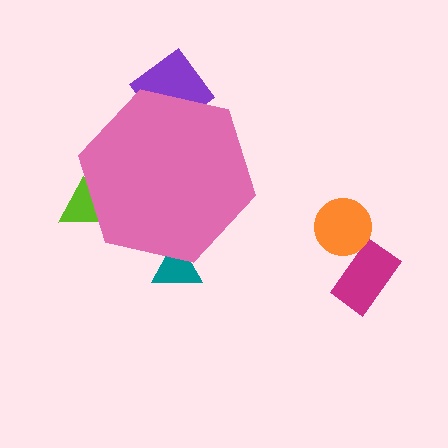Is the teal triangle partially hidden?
Yes, the teal triangle is partially hidden behind the pink hexagon.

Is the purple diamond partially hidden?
Yes, the purple diamond is partially hidden behind the pink hexagon.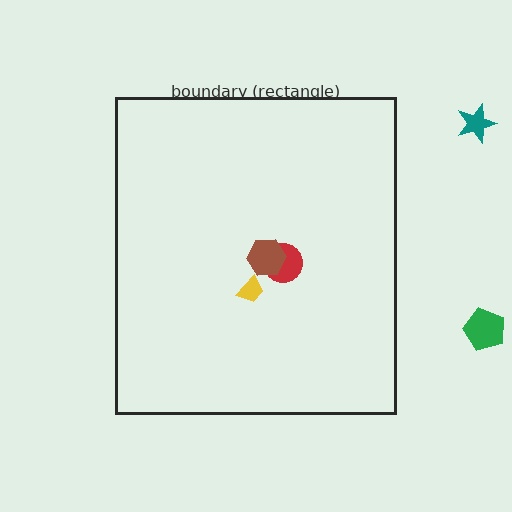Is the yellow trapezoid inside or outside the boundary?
Inside.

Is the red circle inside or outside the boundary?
Inside.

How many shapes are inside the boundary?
3 inside, 2 outside.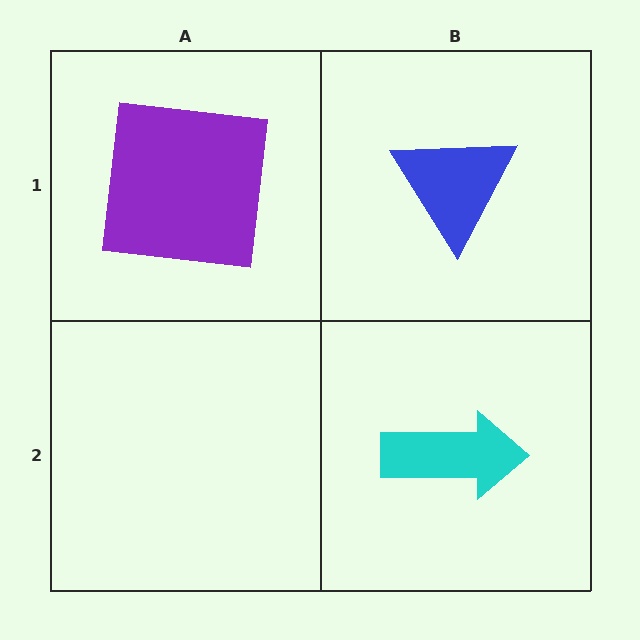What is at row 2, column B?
A cyan arrow.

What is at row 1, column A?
A purple square.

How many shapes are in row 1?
2 shapes.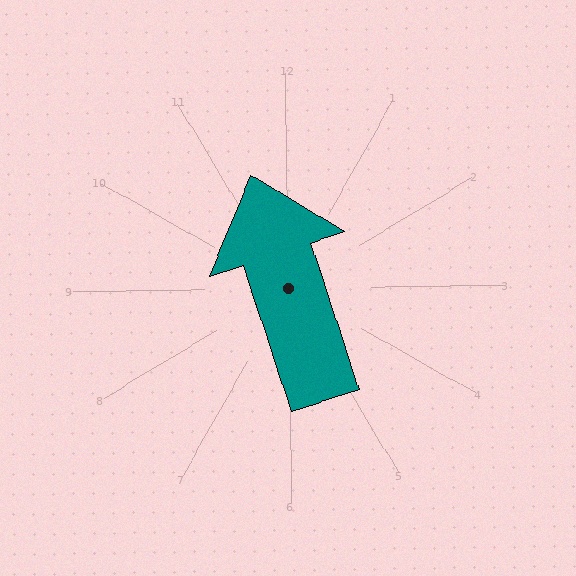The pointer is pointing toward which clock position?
Roughly 11 o'clock.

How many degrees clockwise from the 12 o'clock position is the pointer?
Approximately 343 degrees.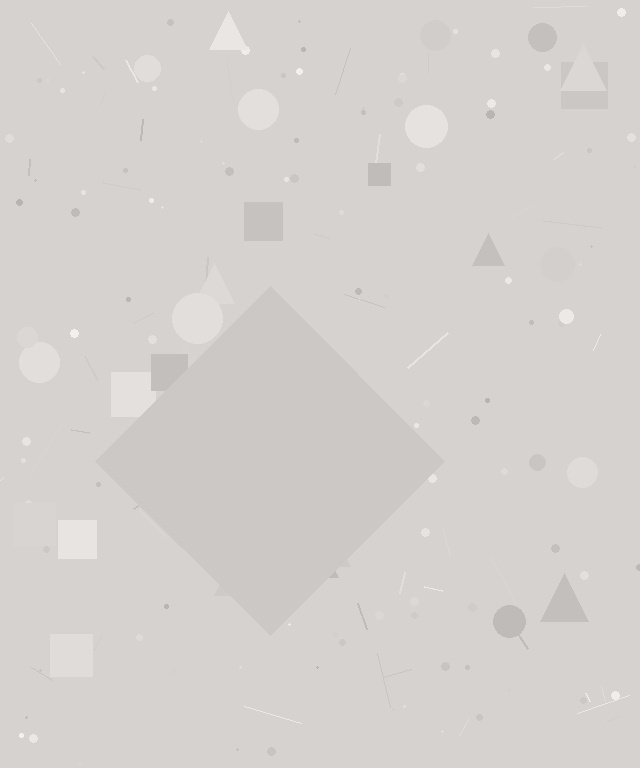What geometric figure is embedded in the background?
A diamond is embedded in the background.